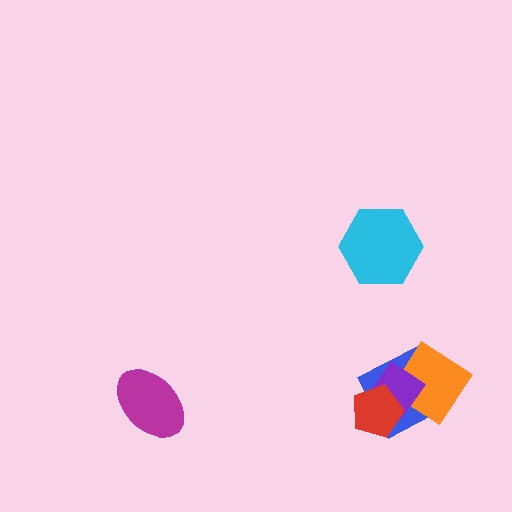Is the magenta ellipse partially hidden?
No, no other shape covers it.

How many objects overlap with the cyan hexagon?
0 objects overlap with the cyan hexagon.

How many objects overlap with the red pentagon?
2 objects overlap with the red pentagon.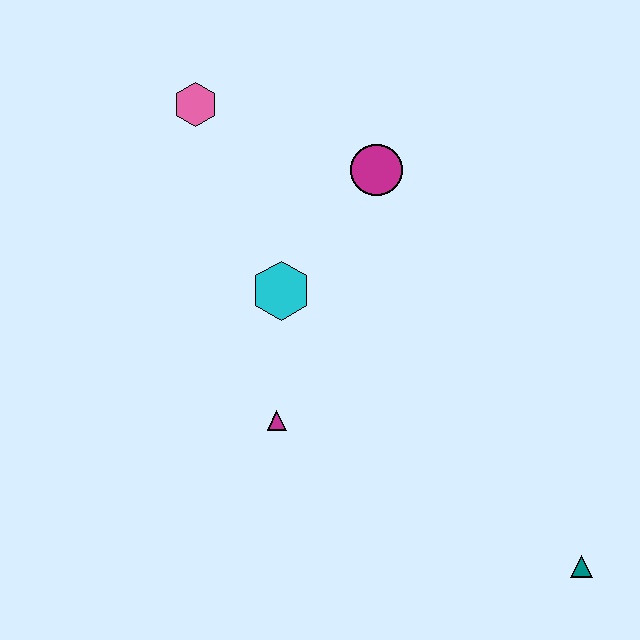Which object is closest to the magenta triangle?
The cyan hexagon is closest to the magenta triangle.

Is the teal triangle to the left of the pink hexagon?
No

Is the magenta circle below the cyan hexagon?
No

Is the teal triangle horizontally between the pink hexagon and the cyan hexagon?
No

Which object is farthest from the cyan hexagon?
The teal triangle is farthest from the cyan hexagon.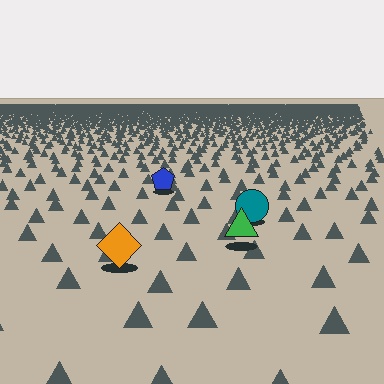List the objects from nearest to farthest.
From nearest to farthest: the orange diamond, the green triangle, the teal circle, the blue pentagon.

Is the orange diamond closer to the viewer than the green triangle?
Yes. The orange diamond is closer — you can tell from the texture gradient: the ground texture is coarser near it.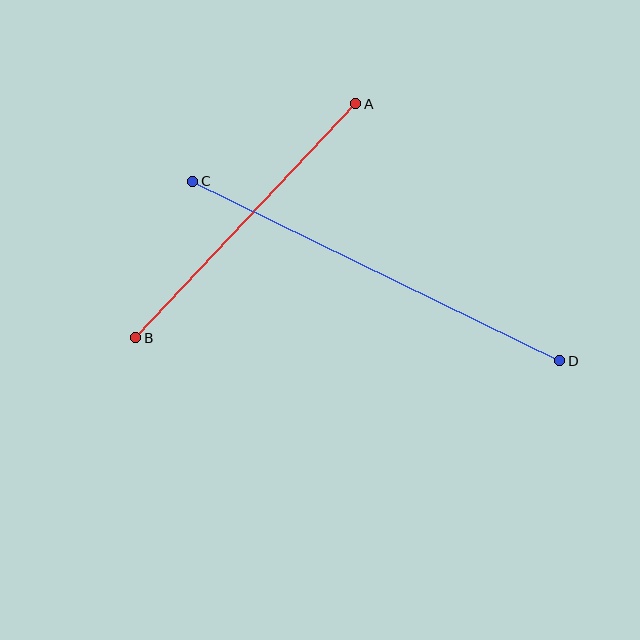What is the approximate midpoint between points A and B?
The midpoint is at approximately (246, 221) pixels.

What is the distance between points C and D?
The distance is approximately 408 pixels.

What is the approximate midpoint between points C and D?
The midpoint is at approximately (376, 271) pixels.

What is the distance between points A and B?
The distance is approximately 321 pixels.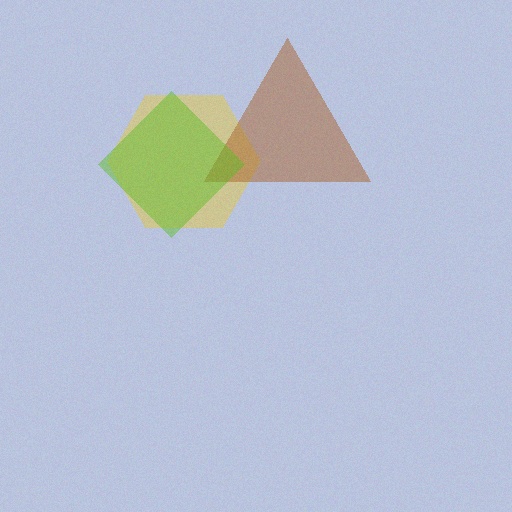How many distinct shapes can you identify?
There are 3 distinct shapes: a yellow hexagon, a brown triangle, a lime diamond.